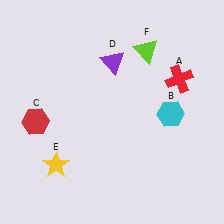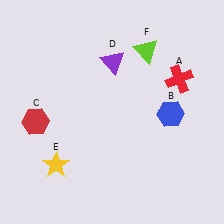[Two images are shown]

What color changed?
The hexagon (B) changed from cyan in Image 1 to blue in Image 2.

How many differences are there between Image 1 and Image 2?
There is 1 difference between the two images.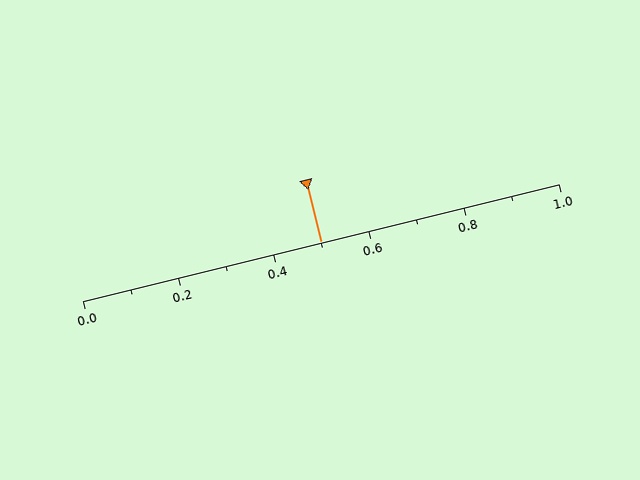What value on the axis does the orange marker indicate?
The marker indicates approximately 0.5.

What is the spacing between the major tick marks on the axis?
The major ticks are spaced 0.2 apart.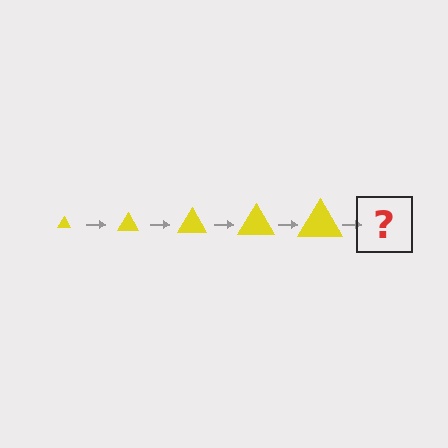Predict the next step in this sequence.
The next step is a yellow triangle, larger than the previous one.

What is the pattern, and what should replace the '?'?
The pattern is that the triangle gets progressively larger each step. The '?' should be a yellow triangle, larger than the previous one.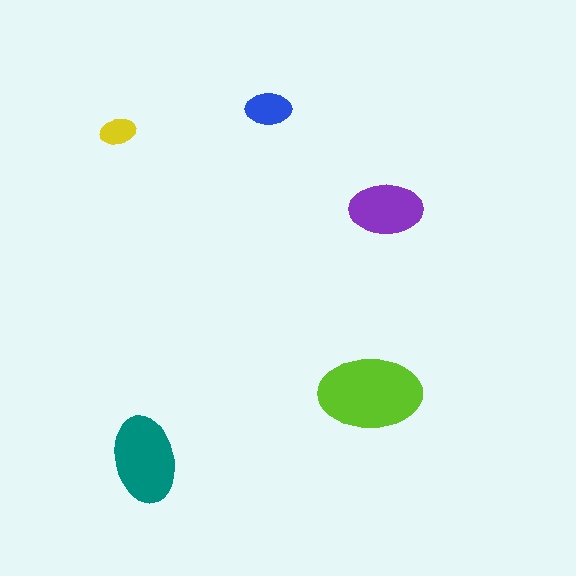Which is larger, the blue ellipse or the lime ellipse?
The lime one.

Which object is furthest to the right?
The purple ellipse is rightmost.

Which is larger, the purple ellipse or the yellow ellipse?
The purple one.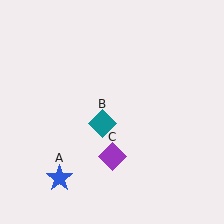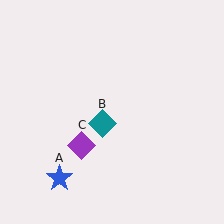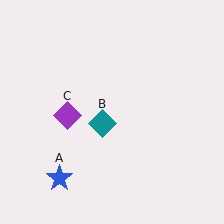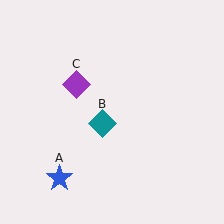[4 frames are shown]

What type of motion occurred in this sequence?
The purple diamond (object C) rotated clockwise around the center of the scene.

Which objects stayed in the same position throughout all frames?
Blue star (object A) and teal diamond (object B) remained stationary.